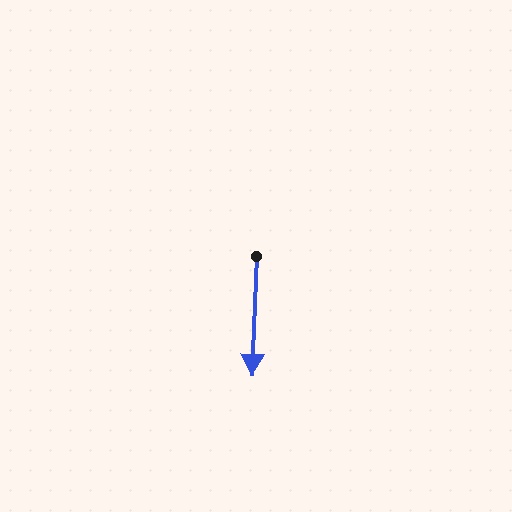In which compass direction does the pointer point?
South.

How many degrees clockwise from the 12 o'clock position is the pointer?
Approximately 182 degrees.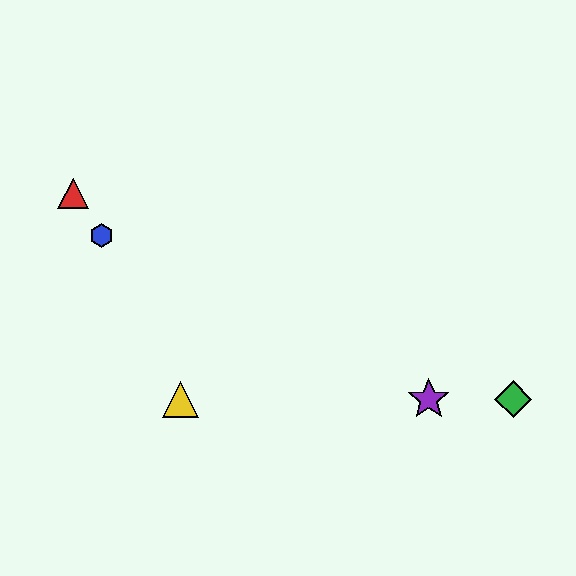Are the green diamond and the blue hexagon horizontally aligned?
No, the green diamond is at y≈399 and the blue hexagon is at y≈236.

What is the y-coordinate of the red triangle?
The red triangle is at y≈193.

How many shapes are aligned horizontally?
3 shapes (the green diamond, the yellow triangle, the purple star) are aligned horizontally.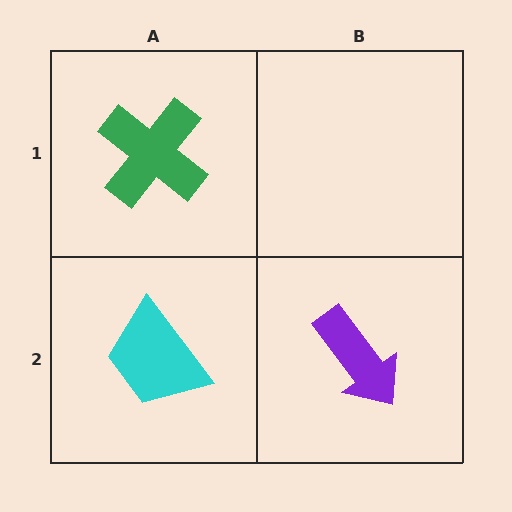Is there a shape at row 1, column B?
No, that cell is empty.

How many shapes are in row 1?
1 shape.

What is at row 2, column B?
A purple arrow.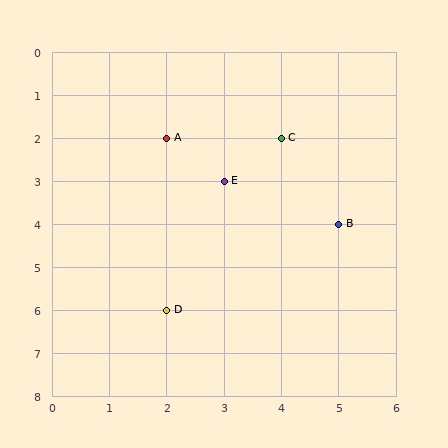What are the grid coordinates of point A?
Point A is at grid coordinates (2, 2).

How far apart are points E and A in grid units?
Points E and A are 1 column and 1 row apart (about 1.4 grid units diagonally).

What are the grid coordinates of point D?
Point D is at grid coordinates (2, 6).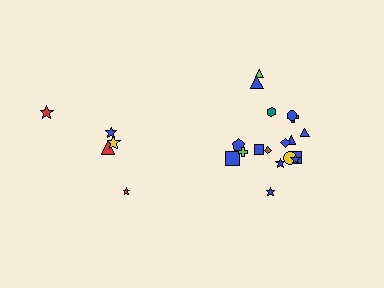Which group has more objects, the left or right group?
The right group.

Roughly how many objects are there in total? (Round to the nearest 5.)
Roughly 25 objects in total.